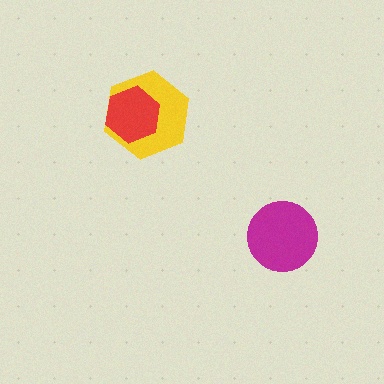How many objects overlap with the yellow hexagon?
1 object overlaps with the yellow hexagon.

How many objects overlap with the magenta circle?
0 objects overlap with the magenta circle.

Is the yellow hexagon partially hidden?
Yes, it is partially covered by another shape.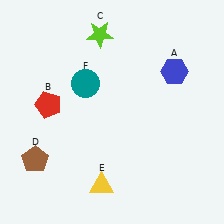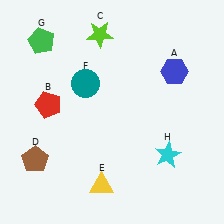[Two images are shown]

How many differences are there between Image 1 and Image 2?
There are 2 differences between the two images.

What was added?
A green pentagon (G), a cyan star (H) were added in Image 2.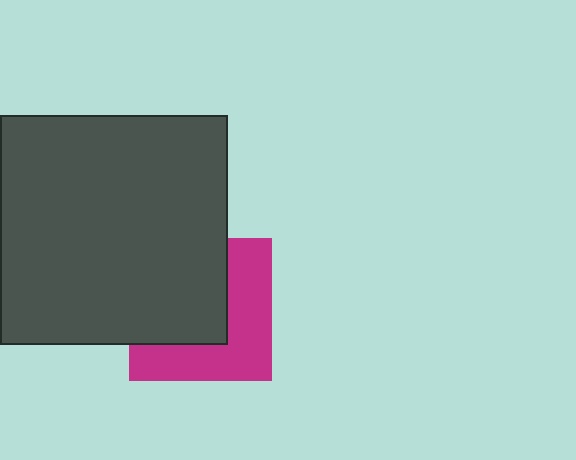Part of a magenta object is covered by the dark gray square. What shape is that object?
It is a square.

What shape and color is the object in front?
The object in front is a dark gray square.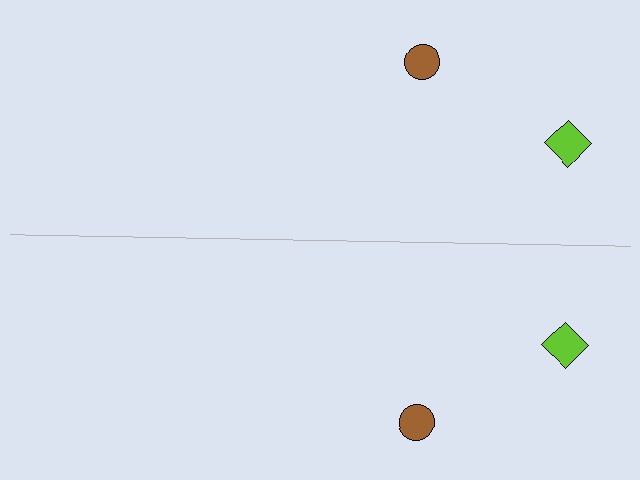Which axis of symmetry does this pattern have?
The pattern has a horizontal axis of symmetry running through the center of the image.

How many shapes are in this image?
There are 4 shapes in this image.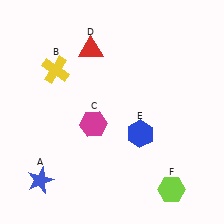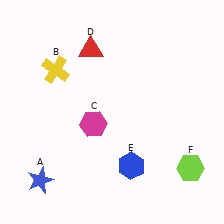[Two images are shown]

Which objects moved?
The objects that moved are: the blue hexagon (E), the lime hexagon (F).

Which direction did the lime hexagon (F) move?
The lime hexagon (F) moved up.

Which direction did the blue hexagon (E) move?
The blue hexagon (E) moved down.